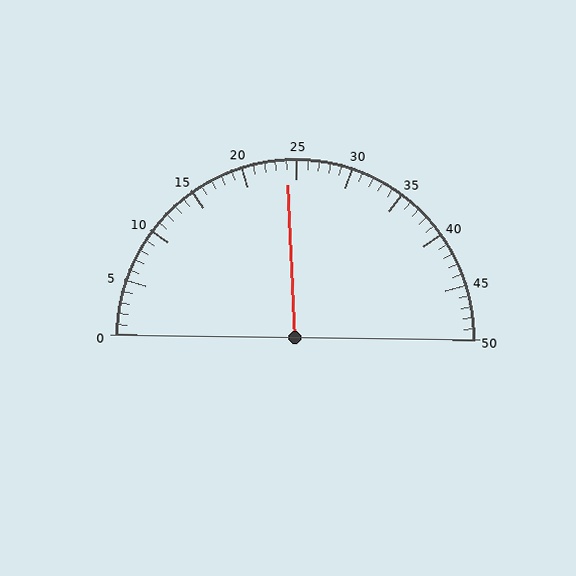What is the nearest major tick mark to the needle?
The nearest major tick mark is 25.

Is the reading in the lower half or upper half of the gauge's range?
The reading is in the lower half of the range (0 to 50).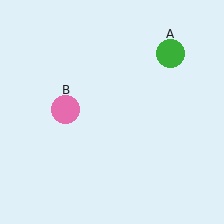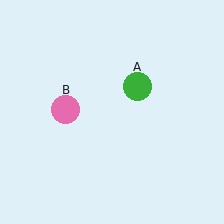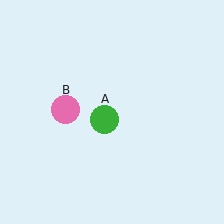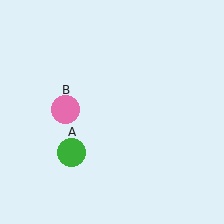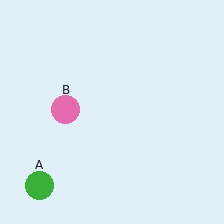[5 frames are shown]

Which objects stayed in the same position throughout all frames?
Pink circle (object B) remained stationary.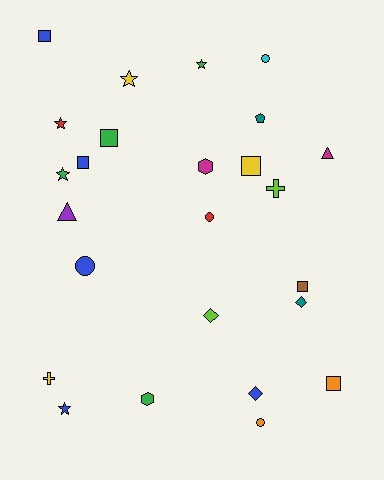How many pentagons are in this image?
There is 1 pentagon.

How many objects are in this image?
There are 25 objects.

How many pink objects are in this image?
There are no pink objects.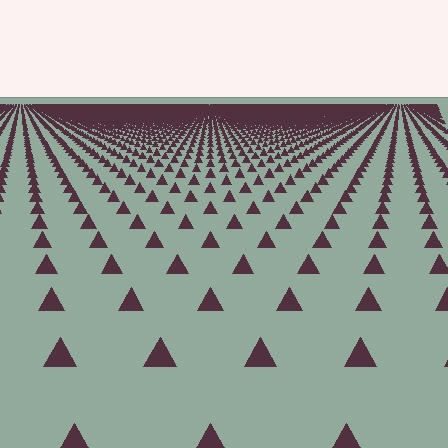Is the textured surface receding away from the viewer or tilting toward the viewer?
The surface is receding away from the viewer. Texture elements get smaller and denser toward the top.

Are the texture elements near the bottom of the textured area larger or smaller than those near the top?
Larger. Near the bottom, elements are closer to the viewer and appear at a bigger on-screen size.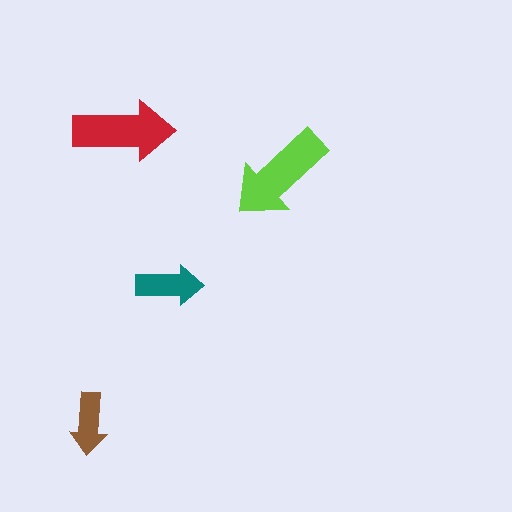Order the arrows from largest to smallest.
the lime one, the red one, the teal one, the brown one.